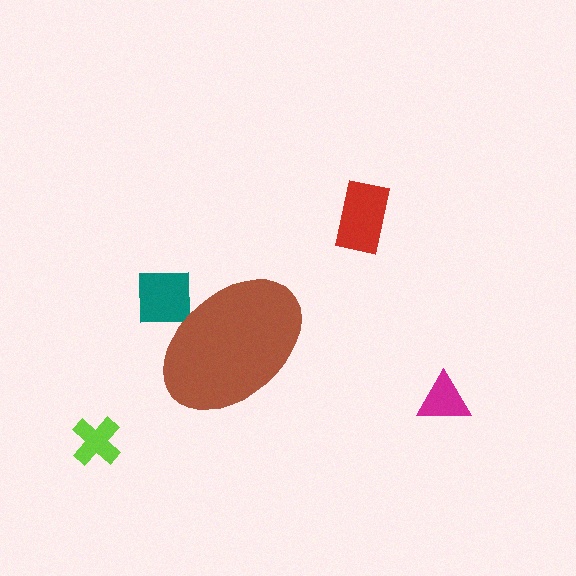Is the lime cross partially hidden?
No, the lime cross is fully visible.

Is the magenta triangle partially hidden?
No, the magenta triangle is fully visible.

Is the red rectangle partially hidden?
No, the red rectangle is fully visible.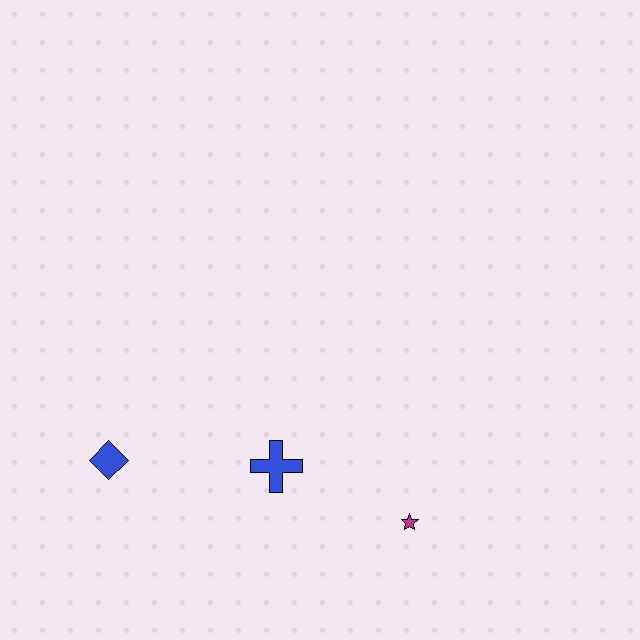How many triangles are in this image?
There are no triangles.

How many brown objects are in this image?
There are no brown objects.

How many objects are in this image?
There are 3 objects.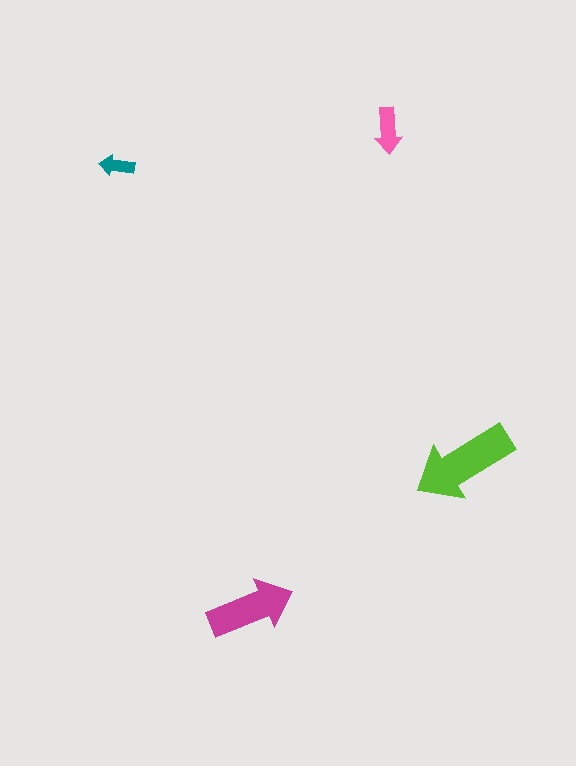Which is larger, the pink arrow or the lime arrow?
The lime one.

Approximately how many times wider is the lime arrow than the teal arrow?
About 3 times wider.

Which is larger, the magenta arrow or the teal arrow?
The magenta one.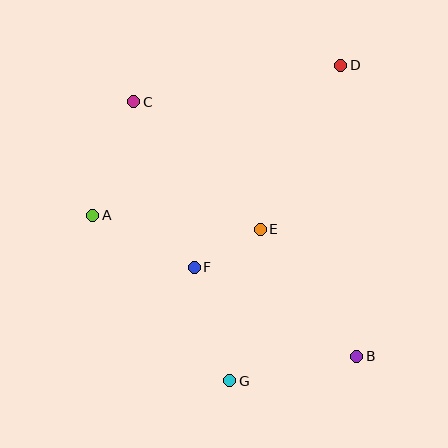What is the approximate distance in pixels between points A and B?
The distance between A and B is approximately 300 pixels.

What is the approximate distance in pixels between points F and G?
The distance between F and G is approximately 119 pixels.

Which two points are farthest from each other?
Points B and C are farthest from each other.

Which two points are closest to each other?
Points E and F are closest to each other.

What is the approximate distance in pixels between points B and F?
The distance between B and F is approximately 185 pixels.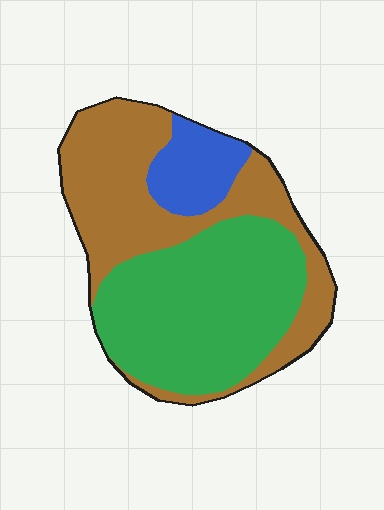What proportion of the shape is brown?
Brown takes up between a third and a half of the shape.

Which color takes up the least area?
Blue, at roughly 10%.